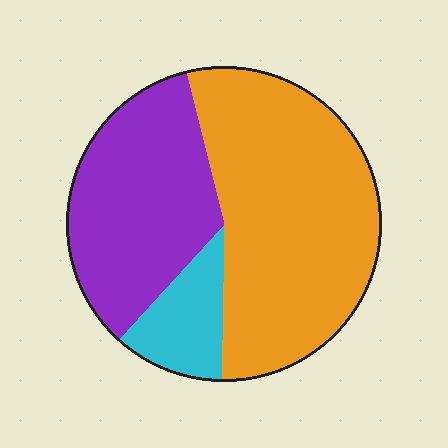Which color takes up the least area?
Cyan, at roughly 10%.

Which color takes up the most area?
Orange, at roughly 55%.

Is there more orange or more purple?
Orange.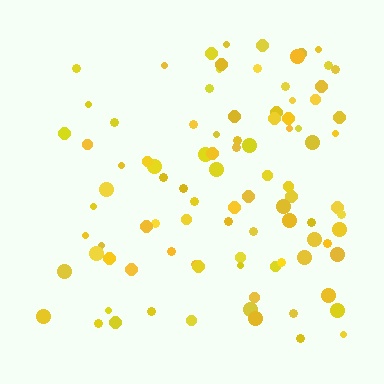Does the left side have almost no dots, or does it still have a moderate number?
Still a moderate number, just noticeably fewer than the right.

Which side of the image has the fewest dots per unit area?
The left.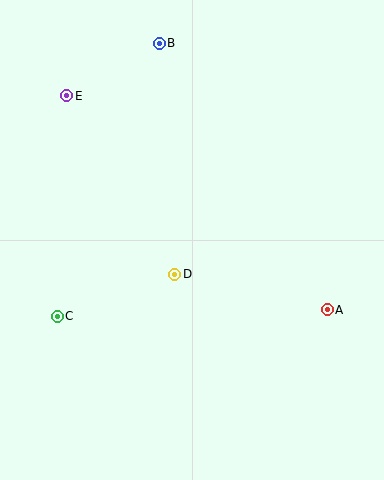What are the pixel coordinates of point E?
Point E is at (67, 96).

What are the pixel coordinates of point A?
Point A is at (327, 310).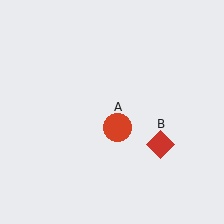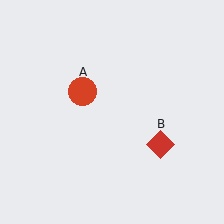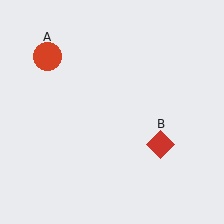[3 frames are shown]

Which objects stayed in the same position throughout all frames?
Red diamond (object B) remained stationary.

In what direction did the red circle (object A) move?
The red circle (object A) moved up and to the left.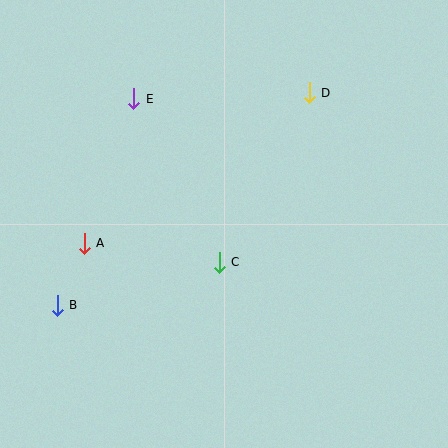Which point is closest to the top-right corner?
Point D is closest to the top-right corner.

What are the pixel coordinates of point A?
Point A is at (84, 243).